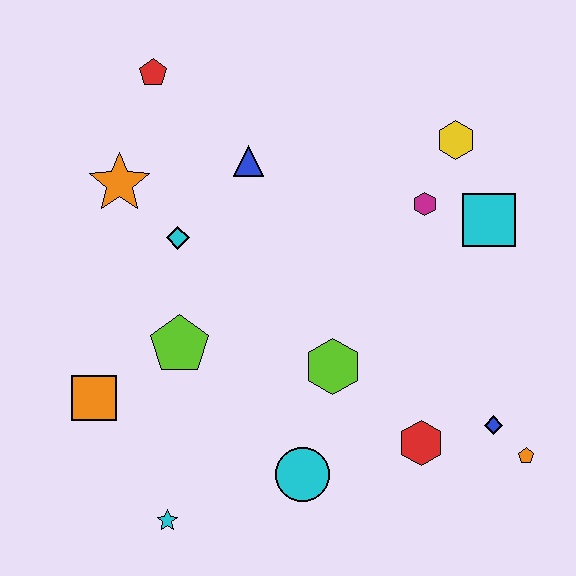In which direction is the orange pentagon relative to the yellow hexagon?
The orange pentagon is below the yellow hexagon.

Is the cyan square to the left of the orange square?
No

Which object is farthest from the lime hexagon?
The red pentagon is farthest from the lime hexagon.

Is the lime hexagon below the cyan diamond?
Yes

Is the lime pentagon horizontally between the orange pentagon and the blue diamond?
No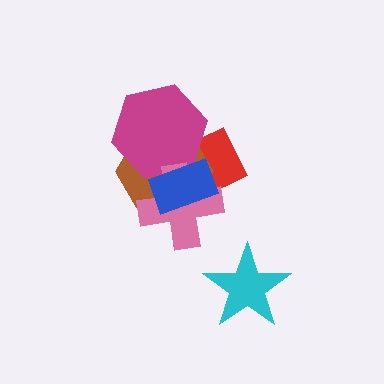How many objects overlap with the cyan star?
0 objects overlap with the cyan star.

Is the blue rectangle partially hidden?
No, no other shape covers it.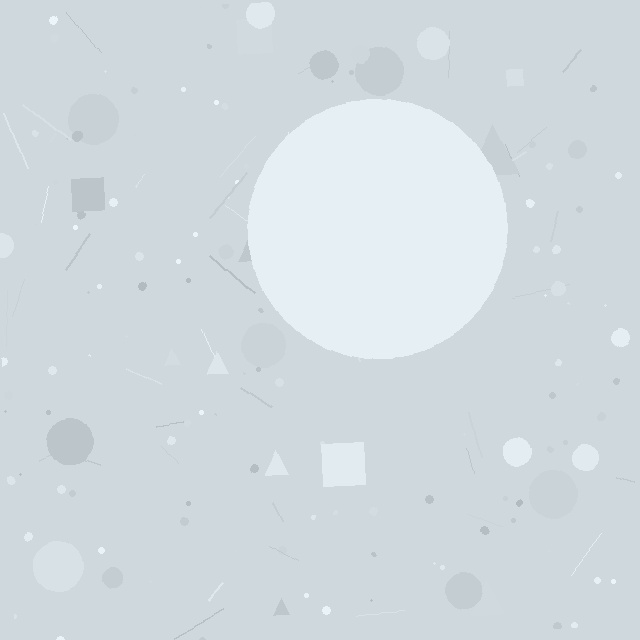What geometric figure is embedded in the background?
A circle is embedded in the background.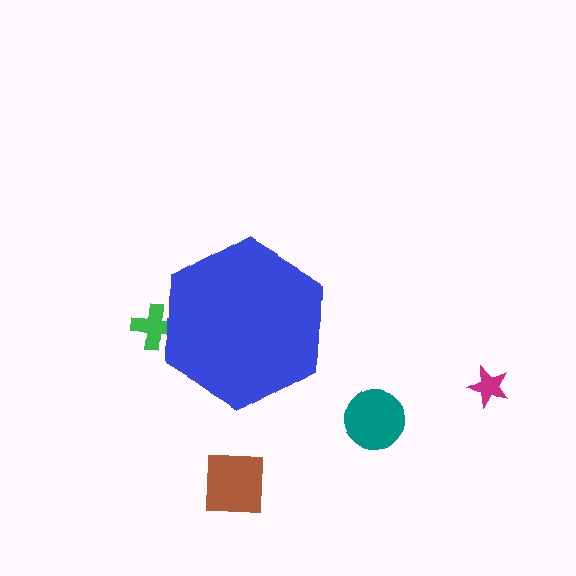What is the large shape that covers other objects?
A blue hexagon.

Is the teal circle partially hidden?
No, the teal circle is fully visible.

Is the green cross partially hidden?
Yes, the green cross is partially hidden behind the blue hexagon.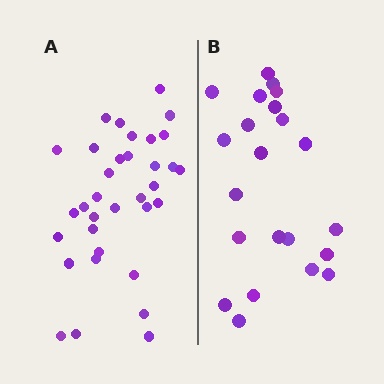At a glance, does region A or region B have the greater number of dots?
Region A (the left region) has more dots.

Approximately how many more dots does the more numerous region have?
Region A has roughly 12 or so more dots than region B.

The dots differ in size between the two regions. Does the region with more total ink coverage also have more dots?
No. Region B has more total ink coverage because its dots are larger, but region A actually contains more individual dots. Total area can be misleading — the number of items is what matters here.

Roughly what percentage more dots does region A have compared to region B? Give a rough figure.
About 55% more.